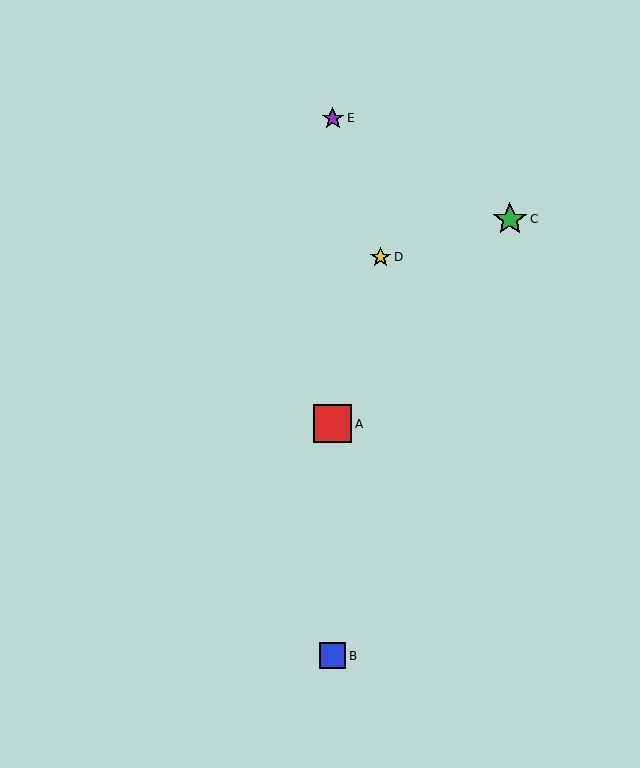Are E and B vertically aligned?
Yes, both are at x≈333.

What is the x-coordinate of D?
Object D is at x≈381.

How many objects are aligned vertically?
3 objects (A, B, E) are aligned vertically.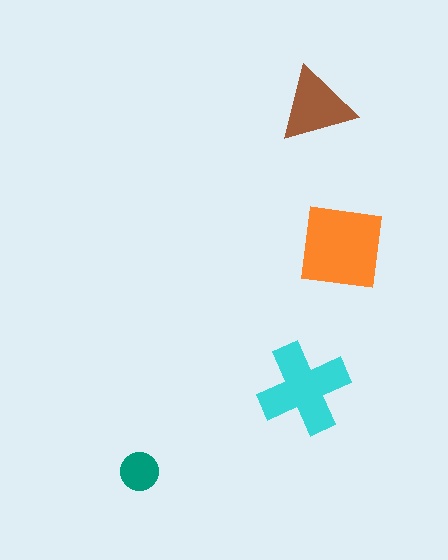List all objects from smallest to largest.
The teal circle, the brown triangle, the cyan cross, the orange square.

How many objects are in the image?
There are 4 objects in the image.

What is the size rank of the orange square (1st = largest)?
1st.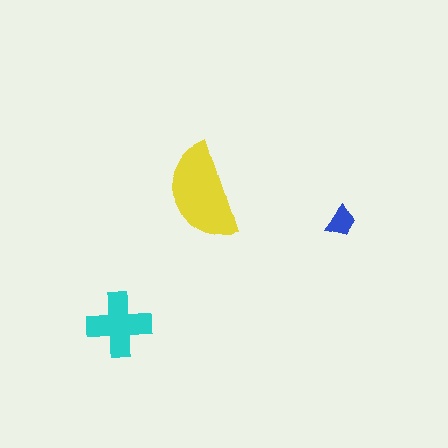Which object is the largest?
The yellow semicircle.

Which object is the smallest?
The blue trapezoid.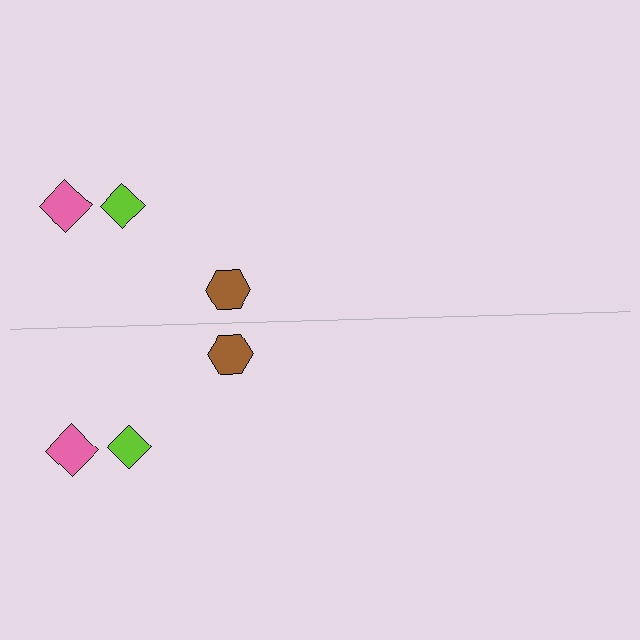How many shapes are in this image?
There are 6 shapes in this image.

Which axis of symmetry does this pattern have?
The pattern has a horizontal axis of symmetry running through the center of the image.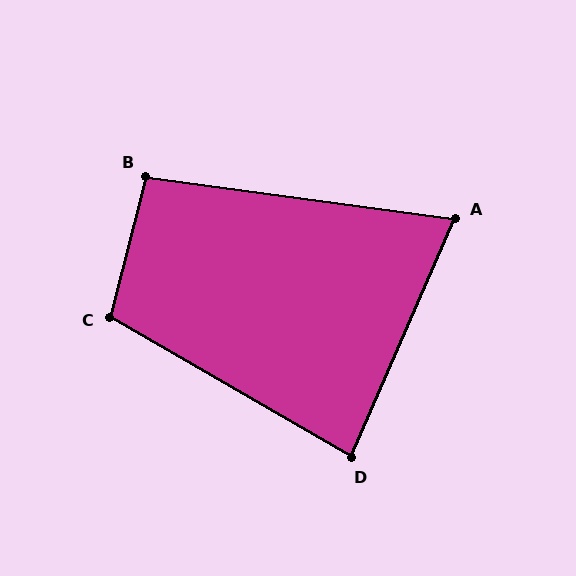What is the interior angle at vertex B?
Approximately 97 degrees (obtuse).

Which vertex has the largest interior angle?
C, at approximately 106 degrees.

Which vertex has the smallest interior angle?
A, at approximately 74 degrees.